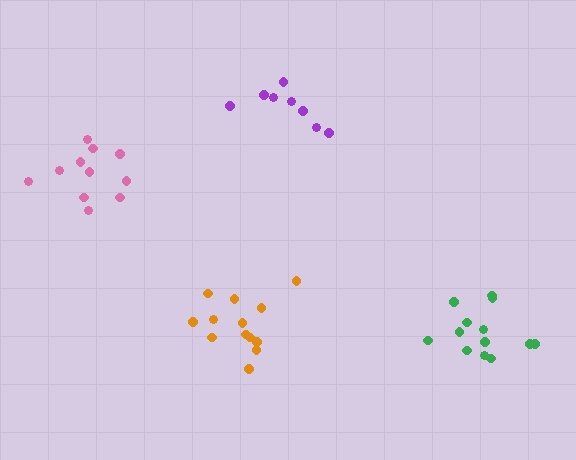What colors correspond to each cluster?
The clusters are colored: pink, green, orange, purple.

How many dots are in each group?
Group 1: 11 dots, Group 2: 13 dots, Group 3: 13 dots, Group 4: 8 dots (45 total).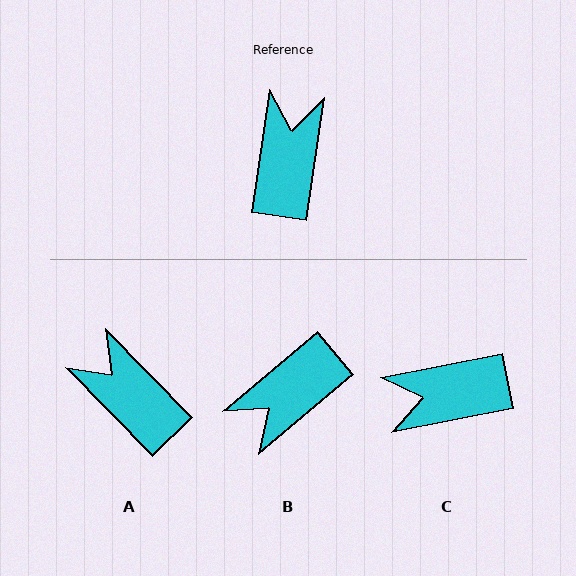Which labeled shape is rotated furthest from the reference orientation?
B, about 138 degrees away.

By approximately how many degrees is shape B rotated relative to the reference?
Approximately 138 degrees counter-clockwise.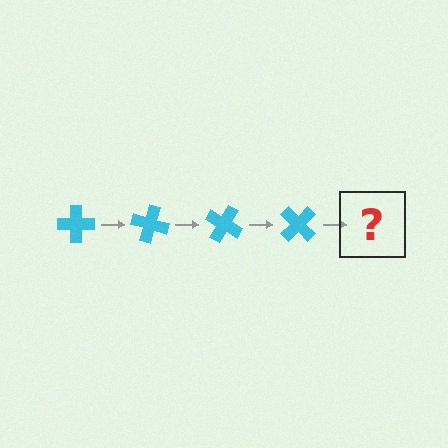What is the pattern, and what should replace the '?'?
The pattern is that the cross rotates 15 degrees each step. The '?' should be a cyan cross rotated 60 degrees.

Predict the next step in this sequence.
The next step is a cyan cross rotated 60 degrees.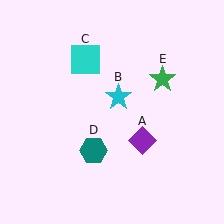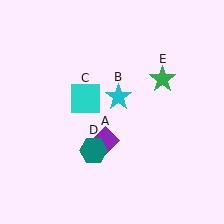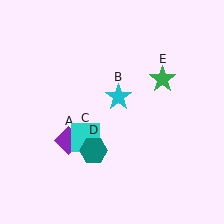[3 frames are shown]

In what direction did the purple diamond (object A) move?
The purple diamond (object A) moved left.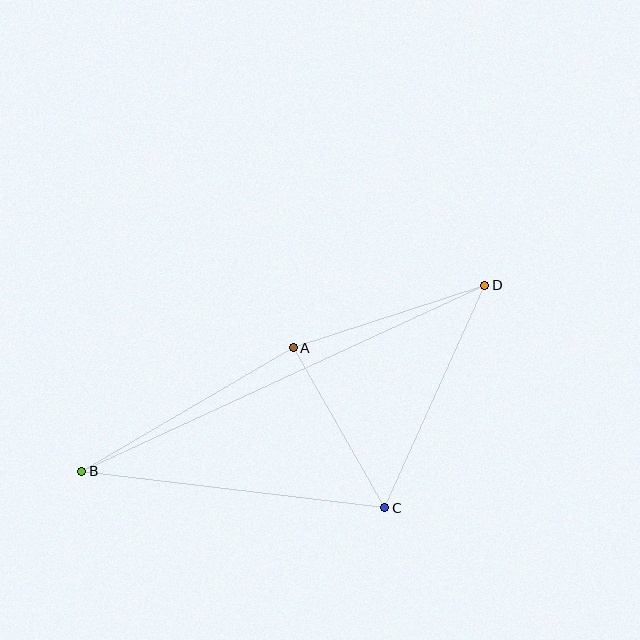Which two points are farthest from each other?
Points B and D are farthest from each other.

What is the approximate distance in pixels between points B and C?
The distance between B and C is approximately 305 pixels.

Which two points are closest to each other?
Points A and C are closest to each other.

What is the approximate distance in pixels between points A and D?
The distance between A and D is approximately 201 pixels.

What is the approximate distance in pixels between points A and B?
The distance between A and B is approximately 245 pixels.